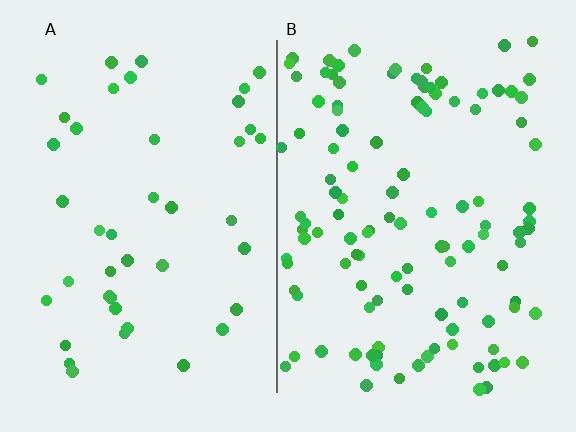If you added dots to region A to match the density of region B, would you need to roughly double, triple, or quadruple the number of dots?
Approximately triple.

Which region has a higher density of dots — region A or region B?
B (the right).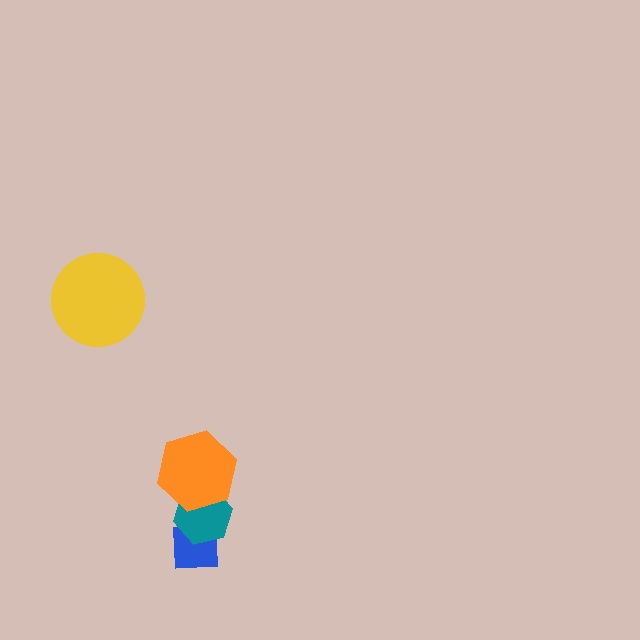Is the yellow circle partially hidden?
No, no other shape covers it.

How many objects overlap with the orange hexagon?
1 object overlaps with the orange hexagon.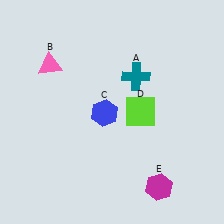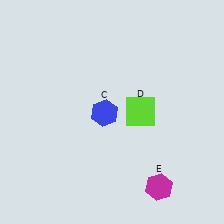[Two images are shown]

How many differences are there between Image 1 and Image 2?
There are 2 differences between the two images.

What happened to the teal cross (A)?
The teal cross (A) was removed in Image 2. It was in the top-right area of Image 1.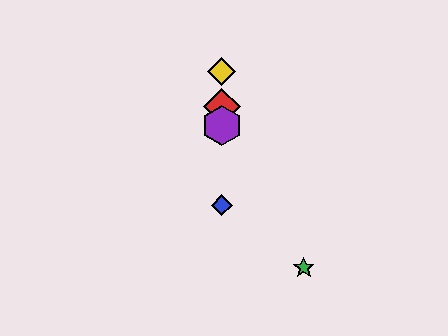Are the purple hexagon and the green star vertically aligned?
No, the purple hexagon is at x≈222 and the green star is at x≈304.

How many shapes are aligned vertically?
4 shapes (the red diamond, the blue diamond, the yellow diamond, the purple hexagon) are aligned vertically.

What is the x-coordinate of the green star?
The green star is at x≈304.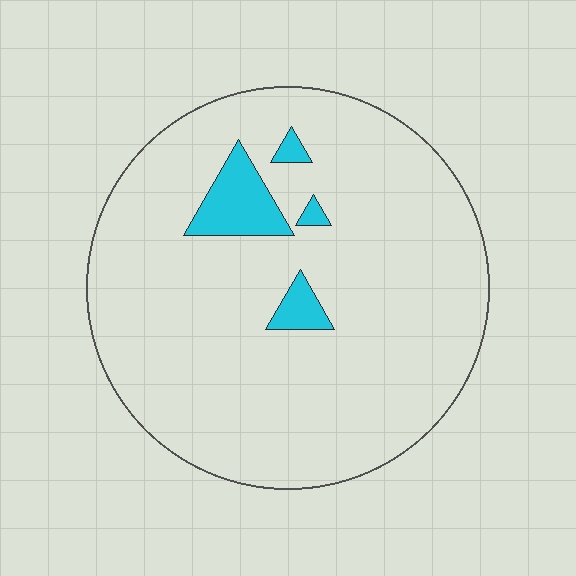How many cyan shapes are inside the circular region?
4.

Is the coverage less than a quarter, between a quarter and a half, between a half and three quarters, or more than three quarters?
Less than a quarter.